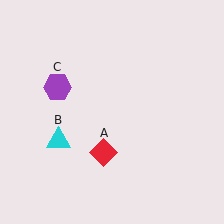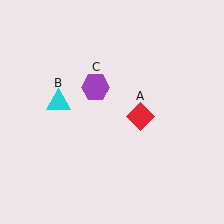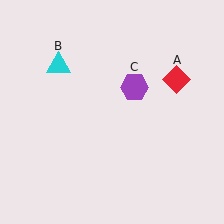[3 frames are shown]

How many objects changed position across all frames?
3 objects changed position: red diamond (object A), cyan triangle (object B), purple hexagon (object C).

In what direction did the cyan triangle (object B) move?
The cyan triangle (object B) moved up.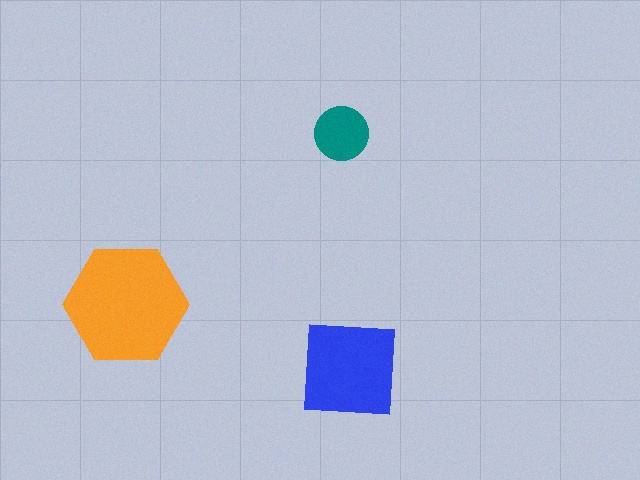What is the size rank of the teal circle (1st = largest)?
3rd.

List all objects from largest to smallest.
The orange hexagon, the blue square, the teal circle.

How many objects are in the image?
There are 3 objects in the image.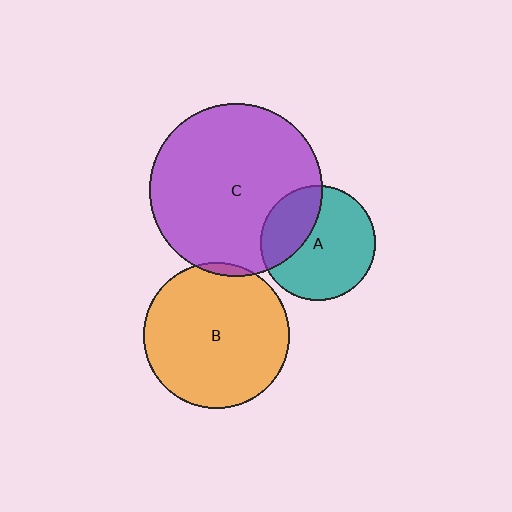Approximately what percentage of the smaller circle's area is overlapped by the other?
Approximately 5%.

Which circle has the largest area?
Circle C (purple).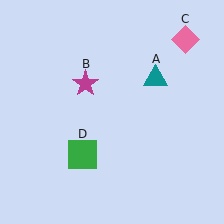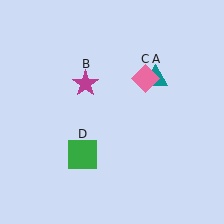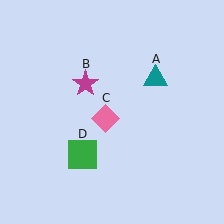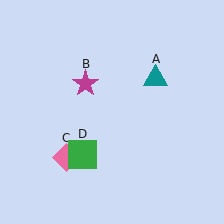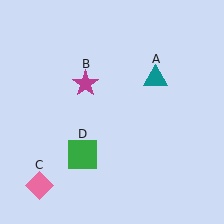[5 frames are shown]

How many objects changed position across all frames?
1 object changed position: pink diamond (object C).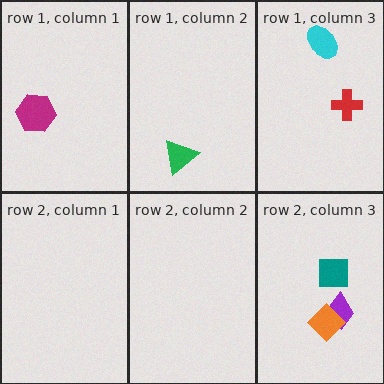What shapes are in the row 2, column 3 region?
The purple trapezoid, the teal square, the orange diamond.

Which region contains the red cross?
The row 1, column 3 region.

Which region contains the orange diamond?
The row 2, column 3 region.